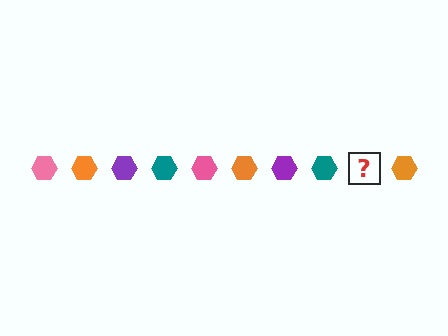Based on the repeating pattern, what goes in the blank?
The blank should be a pink hexagon.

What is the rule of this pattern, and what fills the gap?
The rule is that the pattern cycles through pink, orange, purple, teal hexagons. The gap should be filled with a pink hexagon.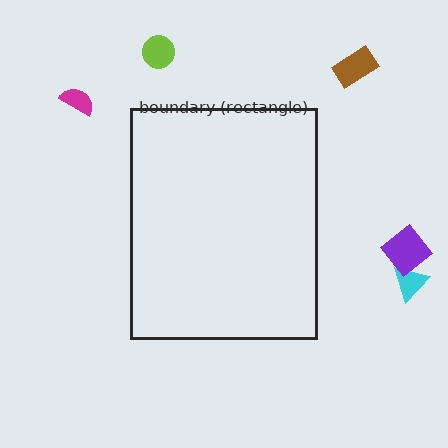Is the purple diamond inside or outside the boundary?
Outside.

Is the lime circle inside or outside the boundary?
Outside.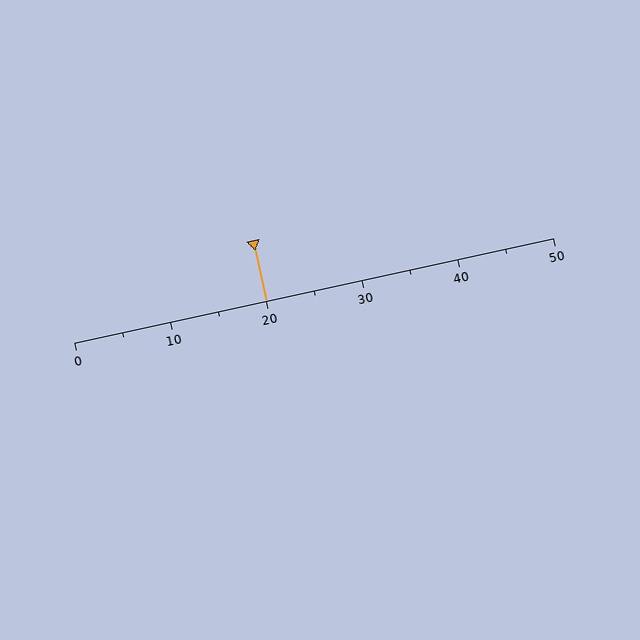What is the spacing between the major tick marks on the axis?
The major ticks are spaced 10 apart.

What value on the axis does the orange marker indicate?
The marker indicates approximately 20.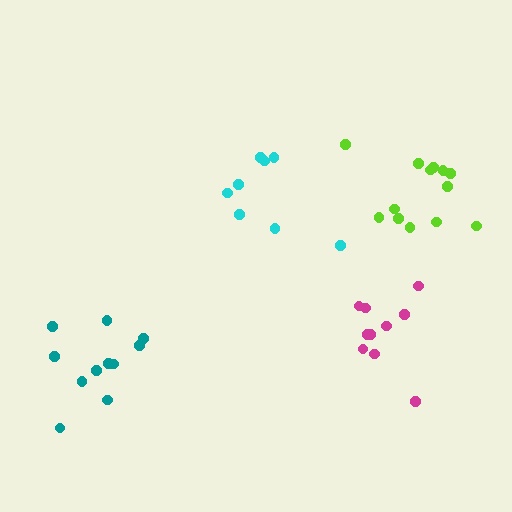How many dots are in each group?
Group 1: 10 dots, Group 2: 11 dots, Group 3: 13 dots, Group 4: 8 dots (42 total).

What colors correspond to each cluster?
The clusters are colored: magenta, teal, lime, cyan.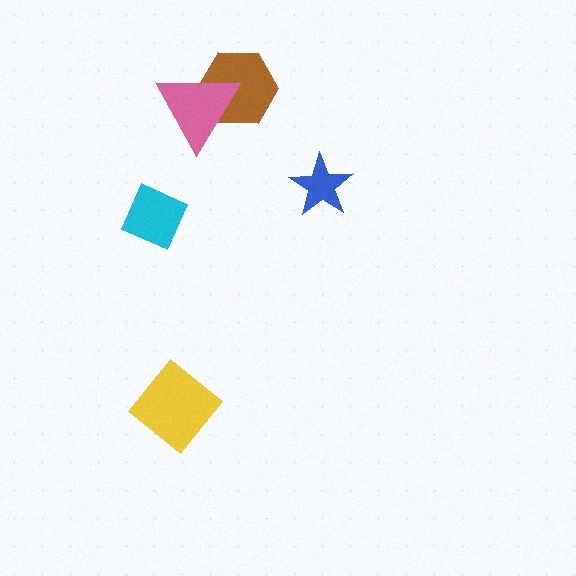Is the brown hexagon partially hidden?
Yes, it is partially covered by another shape.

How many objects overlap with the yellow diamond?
0 objects overlap with the yellow diamond.